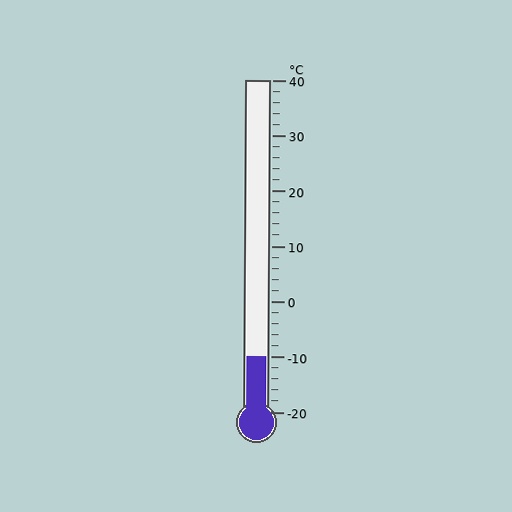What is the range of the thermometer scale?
The thermometer scale ranges from -20°C to 40°C.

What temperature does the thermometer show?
The thermometer shows approximately -10°C.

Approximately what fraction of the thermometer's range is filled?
The thermometer is filled to approximately 15% of its range.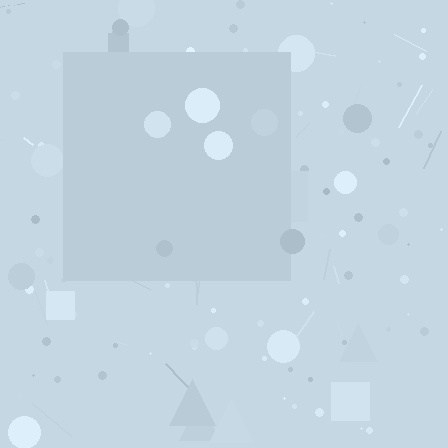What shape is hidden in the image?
A square is hidden in the image.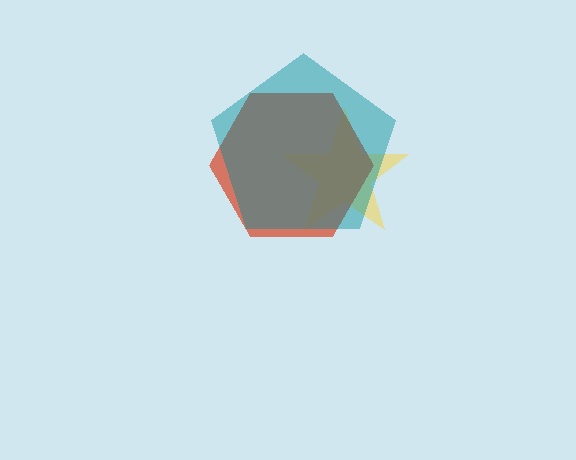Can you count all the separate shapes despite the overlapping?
Yes, there are 3 separate shapes.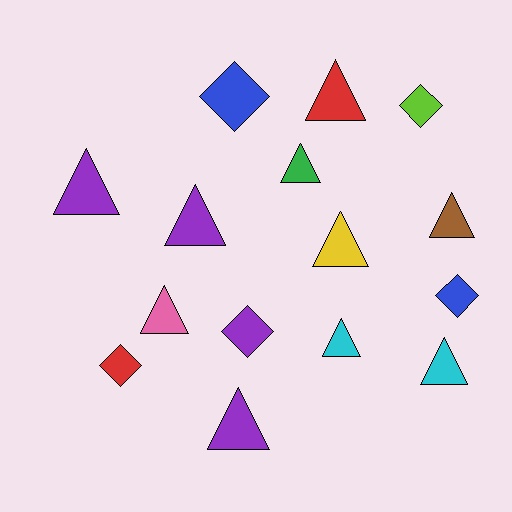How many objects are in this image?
There are 15 objects.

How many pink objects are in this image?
There is 1 pink object.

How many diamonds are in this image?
There are 5 diamonds.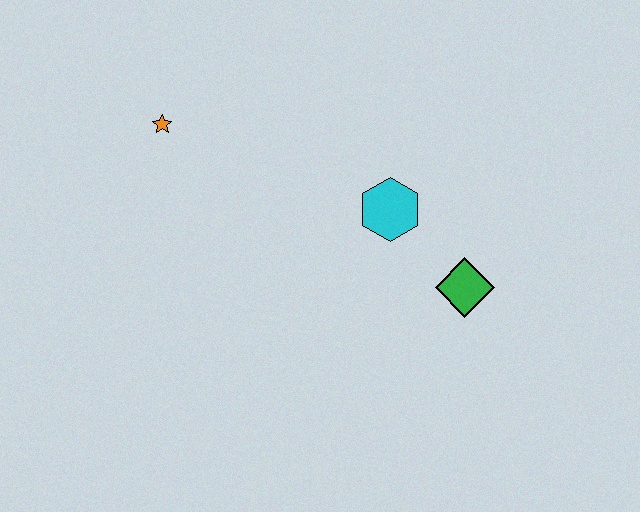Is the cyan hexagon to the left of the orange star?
No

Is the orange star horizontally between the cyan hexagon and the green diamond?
No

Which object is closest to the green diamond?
The cyan hexagon is closest to the green diamond.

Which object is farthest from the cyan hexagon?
The orange star is farthest from the cyan hexagon.